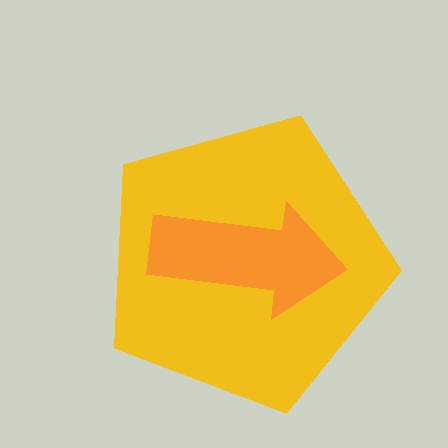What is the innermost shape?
The orange arrow.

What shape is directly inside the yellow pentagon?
The orange arrow.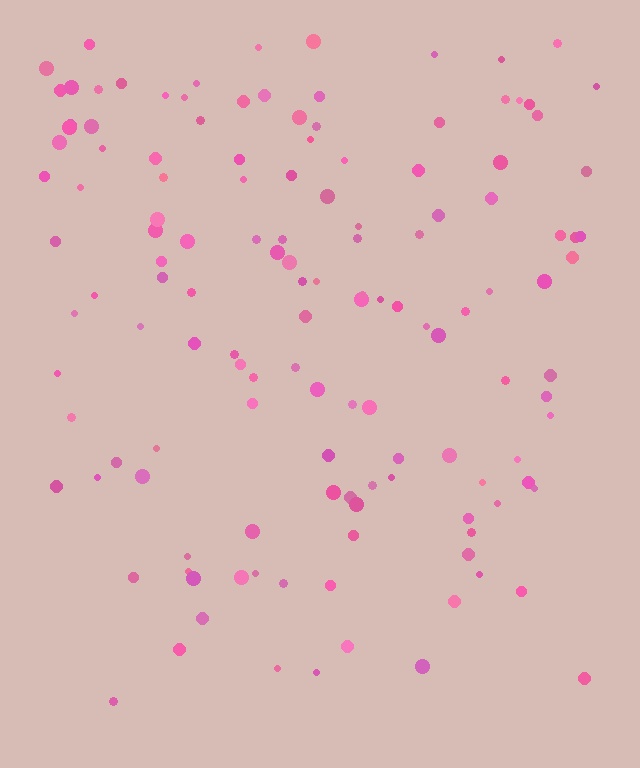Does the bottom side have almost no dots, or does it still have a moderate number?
Still a moderate number, just noticeably fewer than the top.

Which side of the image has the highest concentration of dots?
The top.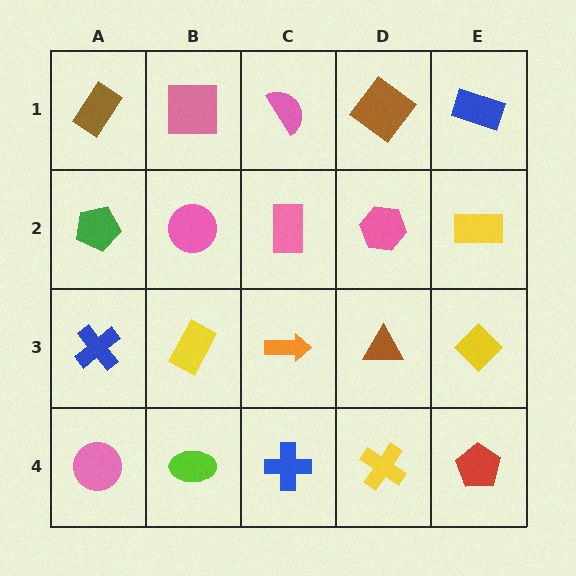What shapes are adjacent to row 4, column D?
A brown triangle (row 3, column D), a blue cross (row 4, column C), a red pentagon (row 4, column E).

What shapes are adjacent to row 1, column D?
A pink hexagon (row 2, column D), a pink semicircle (row 1, column C), a blue rectangle (row 1, column E).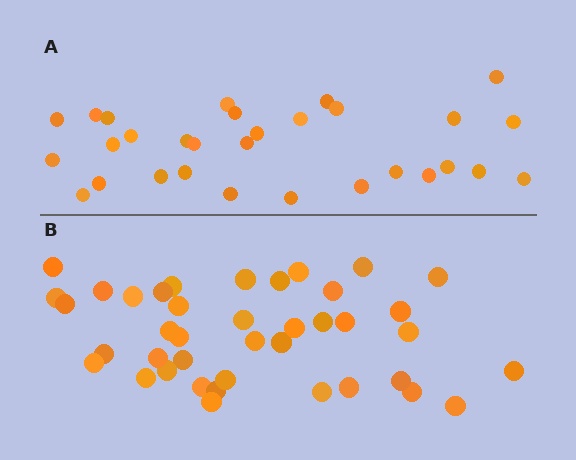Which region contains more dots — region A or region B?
Region B (the bottom region) has more dots.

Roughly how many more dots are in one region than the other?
Region B has roughly 10 or so more dots than region A.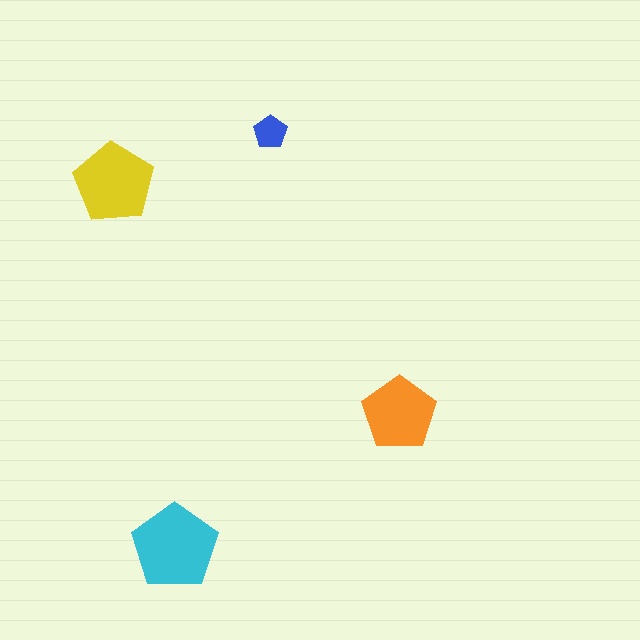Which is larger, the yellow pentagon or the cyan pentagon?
The cyan one.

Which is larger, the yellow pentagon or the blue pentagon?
The yellow one.